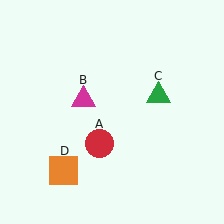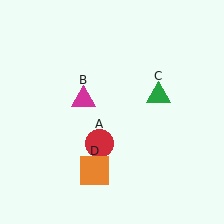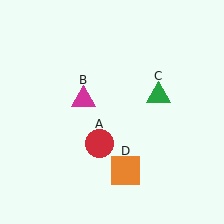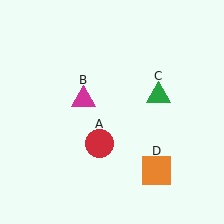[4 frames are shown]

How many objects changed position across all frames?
1 object changed position: orange square (object D).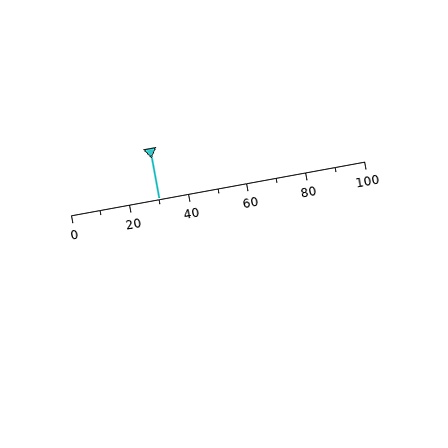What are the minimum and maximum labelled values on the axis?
The axis runs from 0 to 100.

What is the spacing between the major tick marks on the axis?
The major ticks are spaced 20 apart.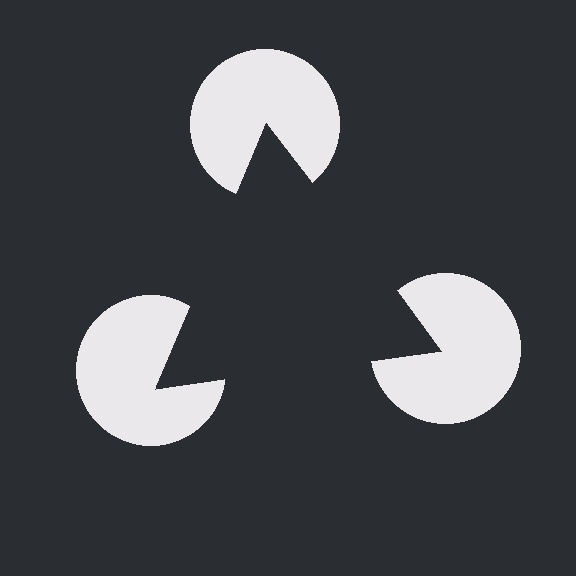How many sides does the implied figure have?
3 sides.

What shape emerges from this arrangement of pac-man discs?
An illusory triangle — its edges are inferred from the aligned wedge cuts in the pac-man discs, not physically drawn.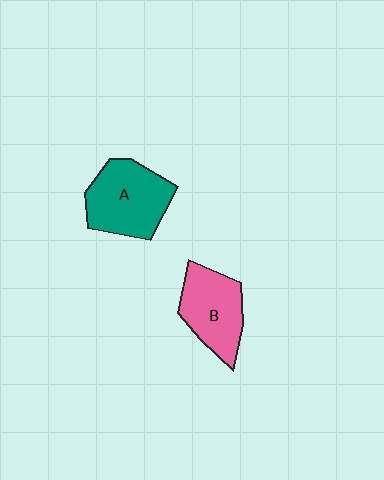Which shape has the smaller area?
Shape B (pink).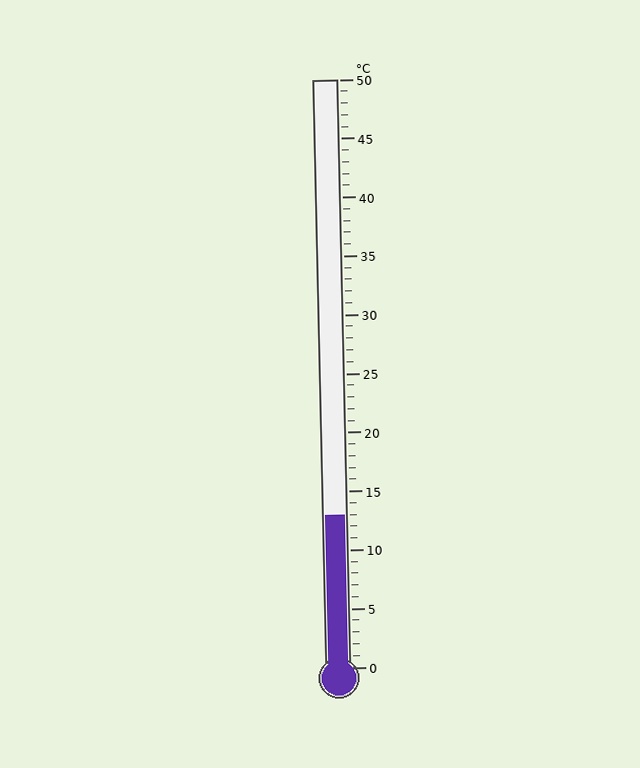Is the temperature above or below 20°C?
The temperature is below 20°C.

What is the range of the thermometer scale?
The thermometer scale ranges from 0°C to 50°C.